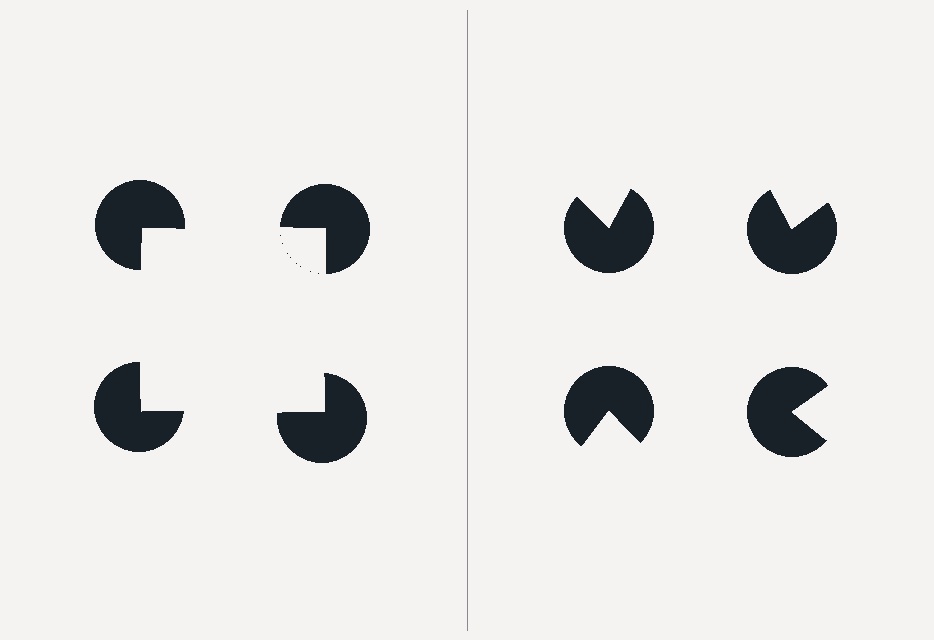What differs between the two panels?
The pac-man discs are positioned identically on both sides; only the wedge orientations differ. On the left they align to a square; on the right they are misaligned.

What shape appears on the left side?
An illusory square.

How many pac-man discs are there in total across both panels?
8 — 4 on each side.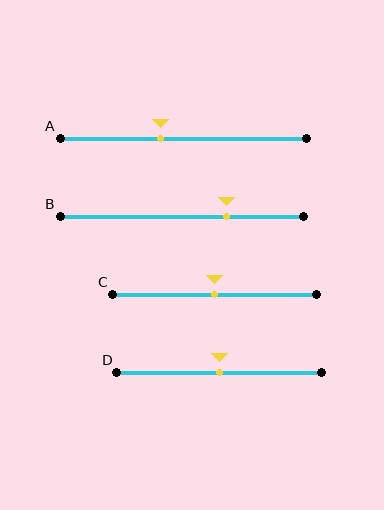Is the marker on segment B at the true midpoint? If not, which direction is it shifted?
No, the marker on segment B is shifted to the right by about 18% of the segment length.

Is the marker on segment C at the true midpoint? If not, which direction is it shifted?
Yes, the marker on segment C is at the true midpoint.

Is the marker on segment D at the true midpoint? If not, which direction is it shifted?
Yes, the marker on segment D is at the true midpoint.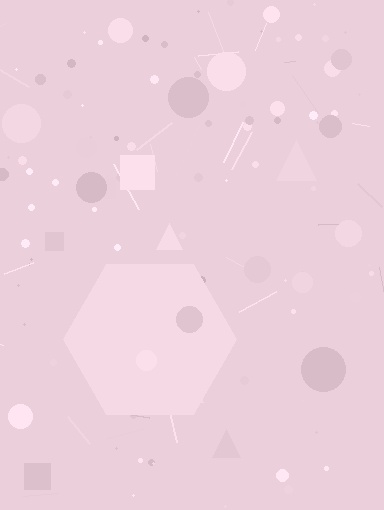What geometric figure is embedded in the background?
A hexagon is embedded in the background.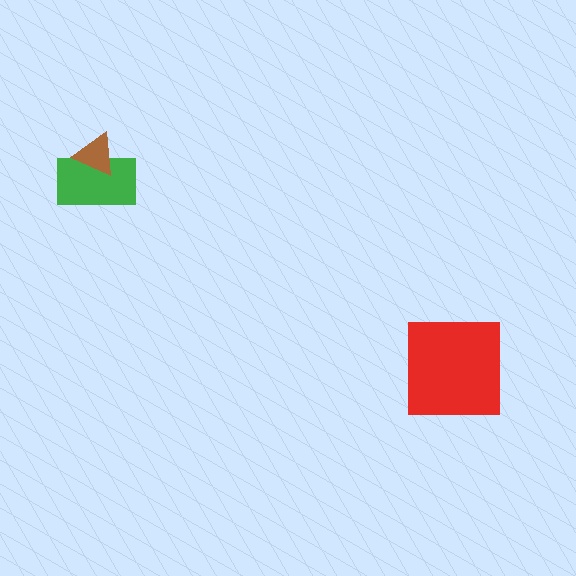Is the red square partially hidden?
No, no other shape covers it.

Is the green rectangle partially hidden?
Yes, it is partially covered by another shape.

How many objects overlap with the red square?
0 objects overlap with the red square.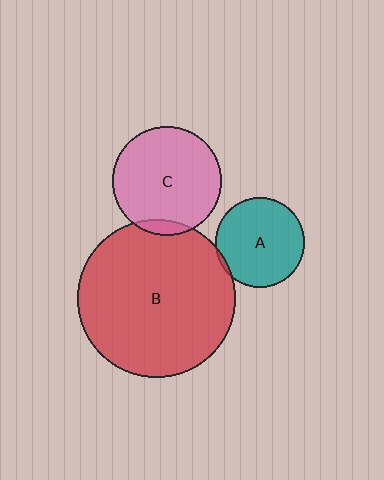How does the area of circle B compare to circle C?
Approximately 2.1 times.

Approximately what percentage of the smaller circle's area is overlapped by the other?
Approximately 5%.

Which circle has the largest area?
Circle B (red).